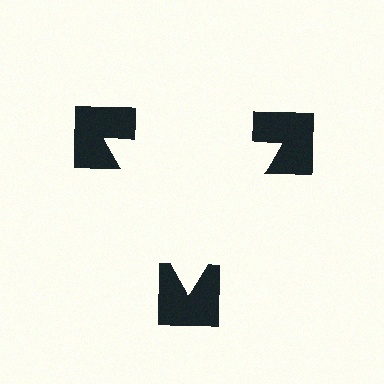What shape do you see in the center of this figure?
An illusory triangle — its edges are inferred from the aligned wedge cuts in the notched squares, not physically drawn.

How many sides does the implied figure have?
3 sides.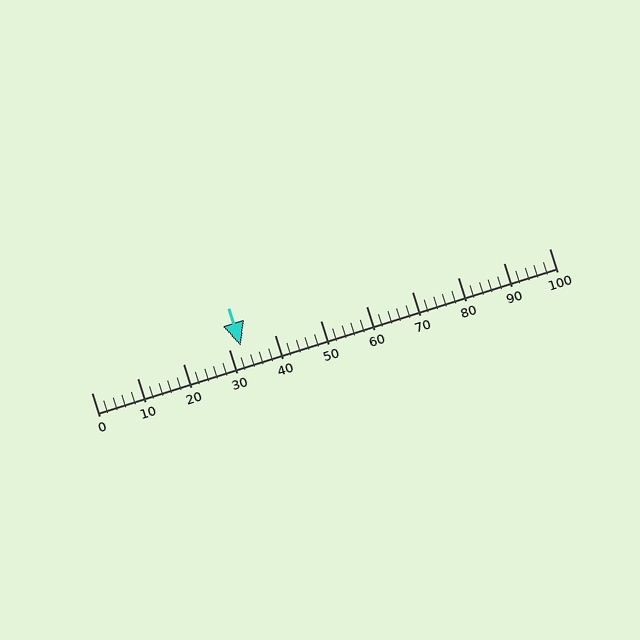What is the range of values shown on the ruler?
The ruler shows values from 0 to 100.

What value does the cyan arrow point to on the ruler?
The cyan arrow points to approximately 33.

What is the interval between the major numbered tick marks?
The major tick marks are spaced 10 units apart.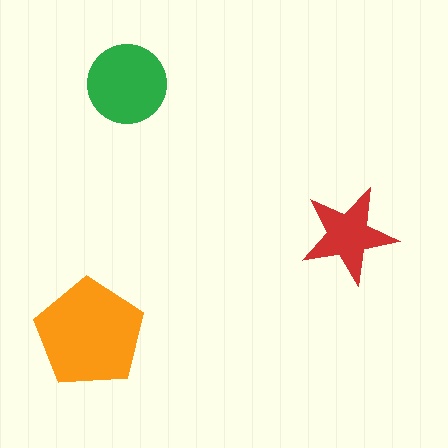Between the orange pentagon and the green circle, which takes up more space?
The orange pentagon.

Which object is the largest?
The orange pentagon.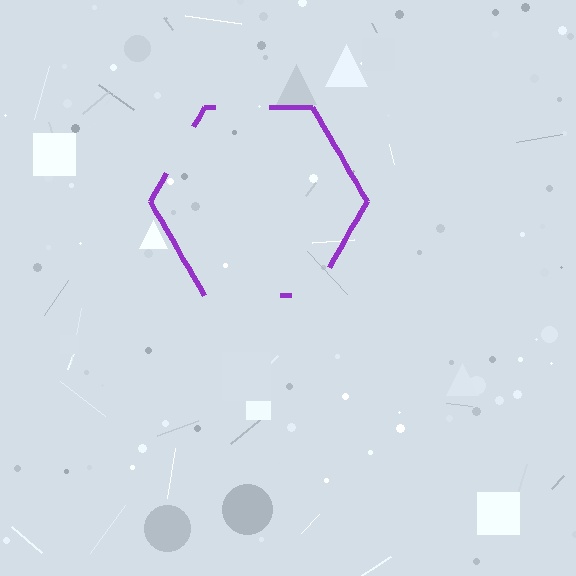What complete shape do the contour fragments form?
The contour fragments form a hexagon.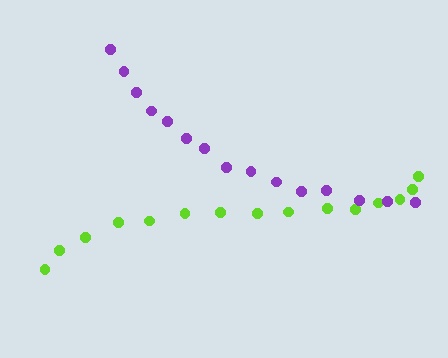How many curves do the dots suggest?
There are 2 distinct paths.